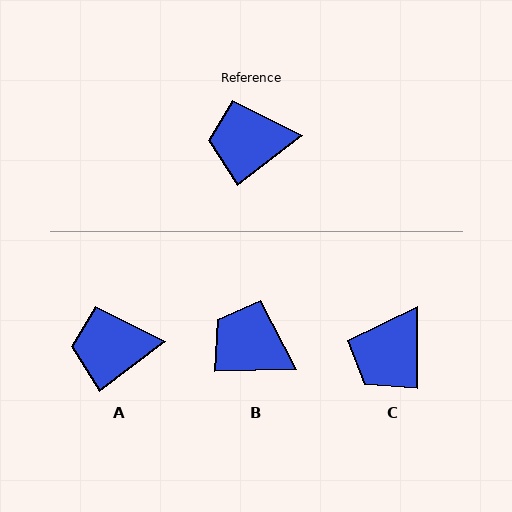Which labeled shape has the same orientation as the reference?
A.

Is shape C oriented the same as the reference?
No, it is off by about 52 degrees.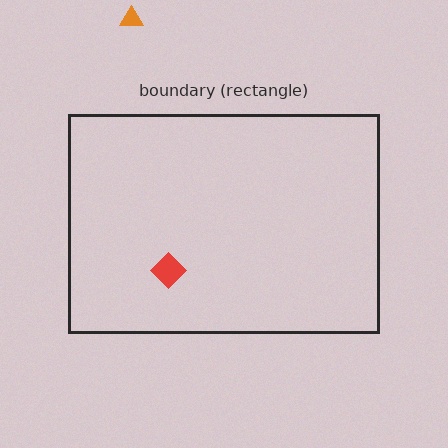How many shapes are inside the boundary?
1 inside, 1 outside.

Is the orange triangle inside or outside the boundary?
Outside.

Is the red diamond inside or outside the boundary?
Inside.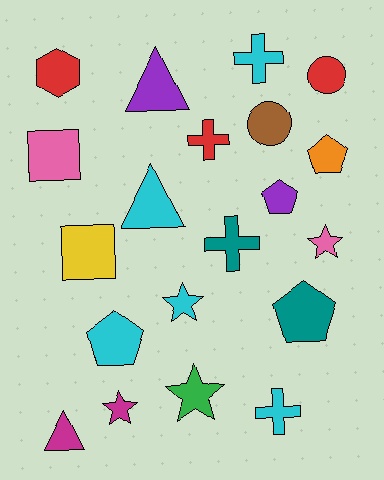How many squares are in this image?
There are 2 squares.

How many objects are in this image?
There are 20 objects.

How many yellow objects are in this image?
There is 1 yellow object.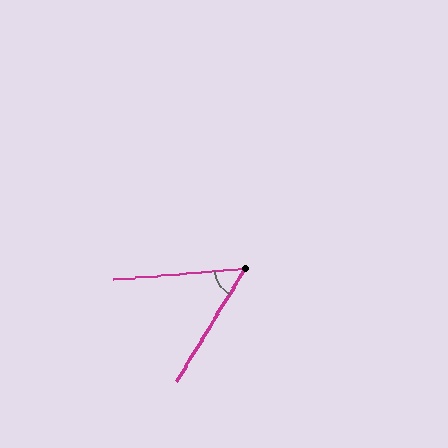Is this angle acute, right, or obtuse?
It is acute.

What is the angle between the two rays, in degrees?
Approximately 54 degrees.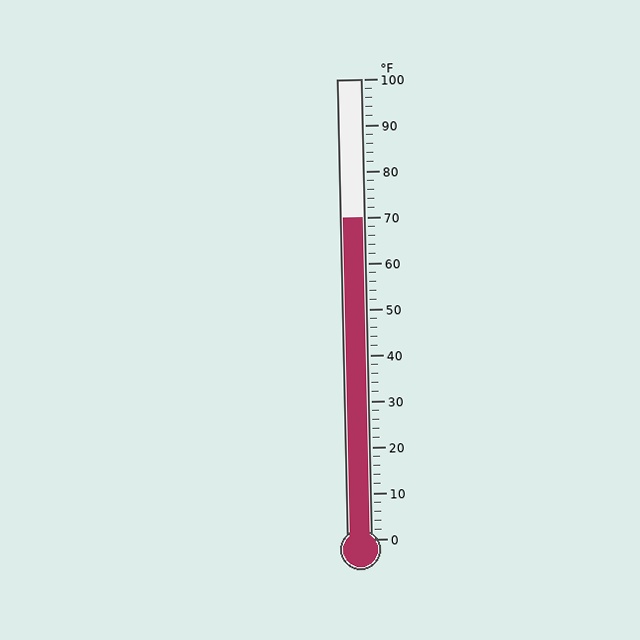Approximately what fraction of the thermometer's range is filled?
The thermometer is filled to approximately 70% of its range.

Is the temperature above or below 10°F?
The temperature is above 10°F.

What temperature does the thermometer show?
The thermometer shows approximately 70°F.